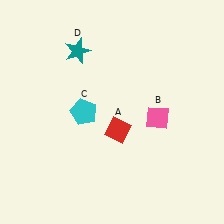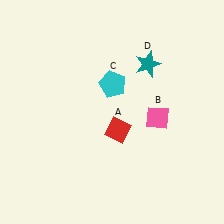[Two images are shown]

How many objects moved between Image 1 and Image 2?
2 objects moved between the two images.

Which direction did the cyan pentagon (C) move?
The cyan pentagon (C) moved right.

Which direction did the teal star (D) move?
The teal star (D) moved right.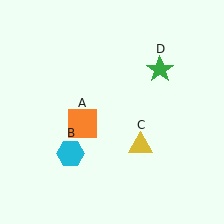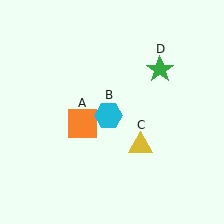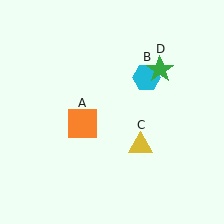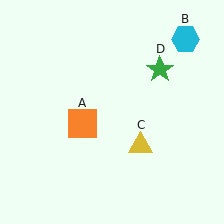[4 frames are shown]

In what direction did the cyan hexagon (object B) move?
The cyan hexagon (object B) moved up and to the right.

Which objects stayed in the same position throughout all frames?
Orange square (object A) and yellow triangle (object C) and green star (object D) remained stationary.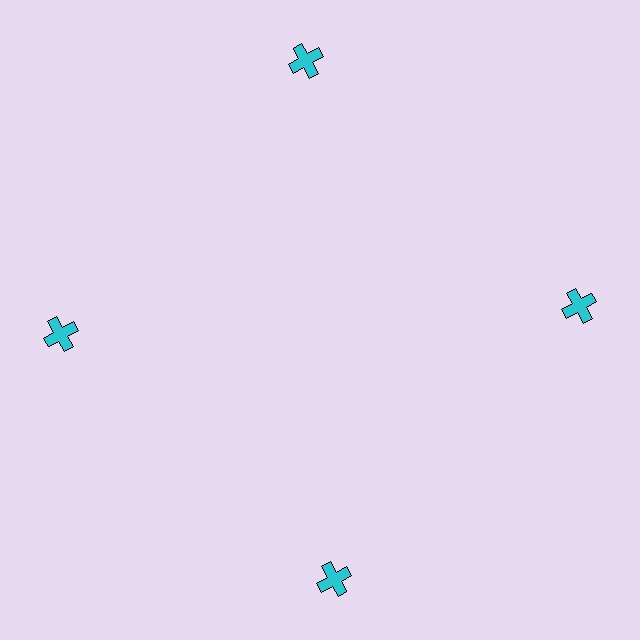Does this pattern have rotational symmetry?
Yes, this pattern has 4-fold rotational symmetry. It looks the same after rotating 90 degrees around the center.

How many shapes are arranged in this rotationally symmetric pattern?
There are 4 shapes, arranged in 4 groups of 1.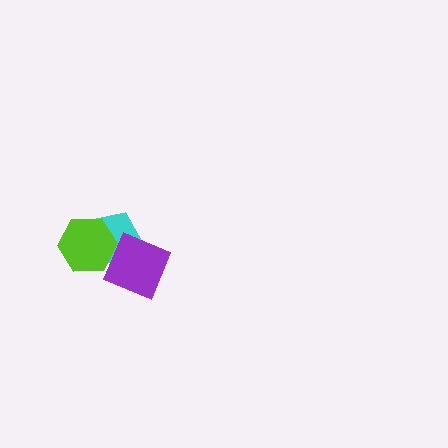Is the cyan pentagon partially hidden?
Yes, it is partially covered by another shape.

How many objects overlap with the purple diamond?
2 objects overlap with the purple diamond.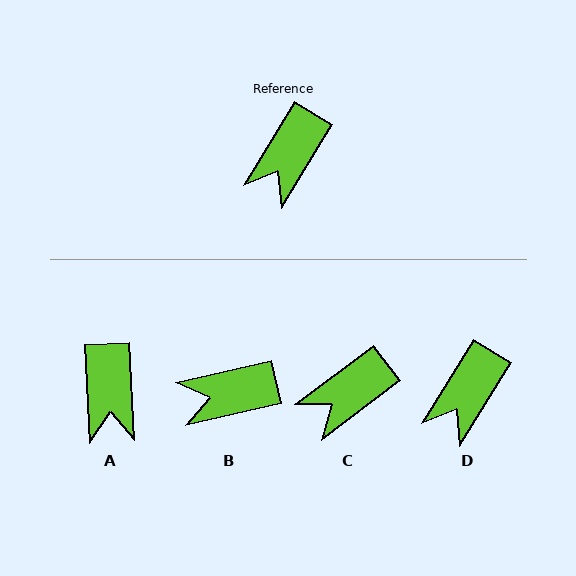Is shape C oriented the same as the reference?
No, it is off by about 21 degrees.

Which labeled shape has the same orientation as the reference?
D.